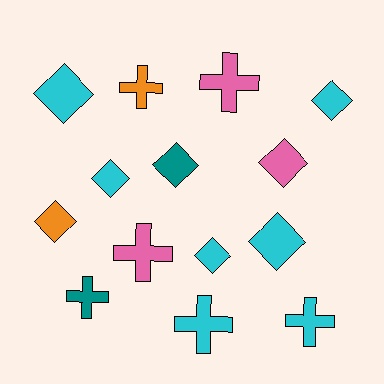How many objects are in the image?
There are 14 objects.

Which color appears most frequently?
Cyan, with 7 objects.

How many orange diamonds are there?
There is 1 orange diamond.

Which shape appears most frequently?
Diamond, with 8 objects.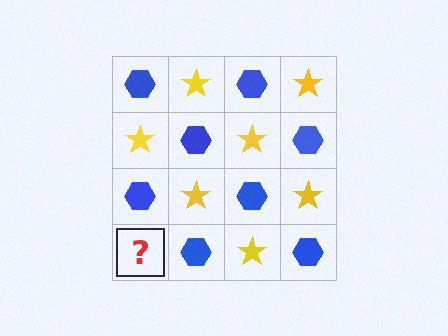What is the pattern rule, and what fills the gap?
The rule is that it alternates blue hexagon and yellow star in a checkerboard pattern. The gap should be filled with a yellow star.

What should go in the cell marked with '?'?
The missing cell should contain a yellow star.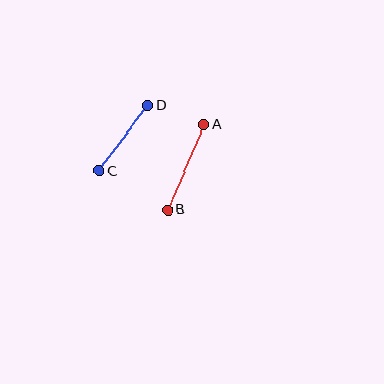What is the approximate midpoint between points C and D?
The midpoint is at approximately (123, 138) pixels.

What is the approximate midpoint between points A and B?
The midpoint is at approximately (186, 167) pixels.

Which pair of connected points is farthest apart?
Points A and B are farthest apart.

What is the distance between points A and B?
The distance is approximately 93 pixels.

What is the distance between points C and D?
The distance is approximately 82 pixels.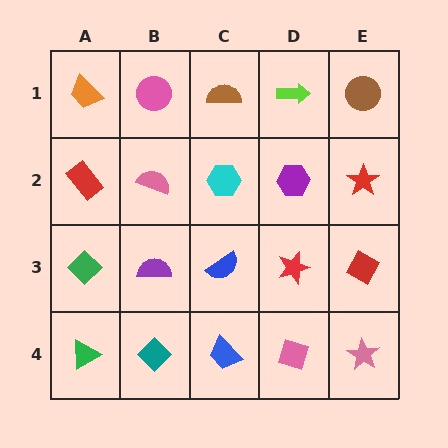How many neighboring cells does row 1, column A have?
2.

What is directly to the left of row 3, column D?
A blue semicircle.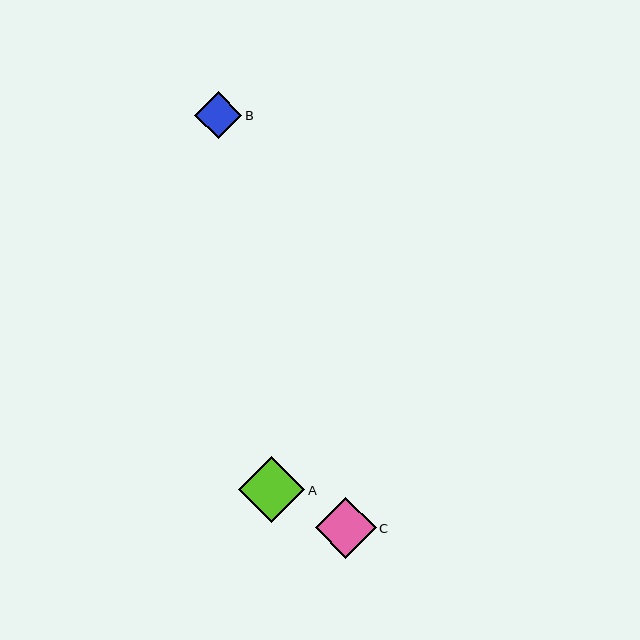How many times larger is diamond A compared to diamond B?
Diamond A is approximately 1.4 times the size of diamond B.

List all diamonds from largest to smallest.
From largest to smallest: A, C, B.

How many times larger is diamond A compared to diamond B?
Diamond A is approximately 1.4 times the size of diamond B.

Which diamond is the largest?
Diamond A is the largest with a size of approximately 66 pixels.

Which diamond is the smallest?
Diamond B is the smallest with a size of approximately 47 pixels.